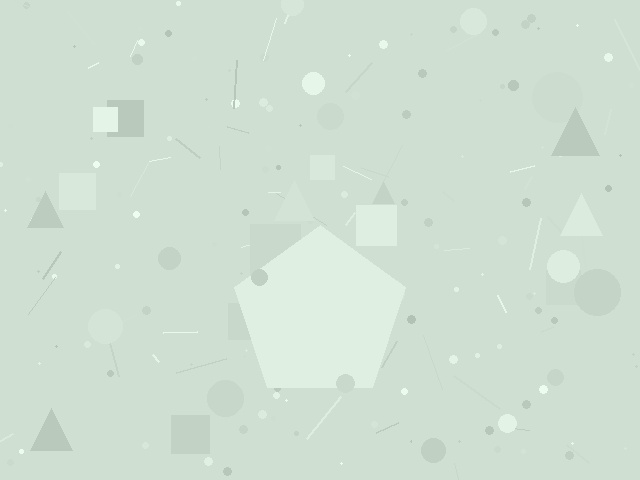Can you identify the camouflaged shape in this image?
The camouflaged shape is a pentagon.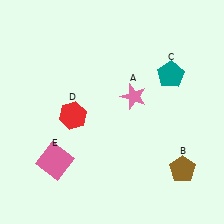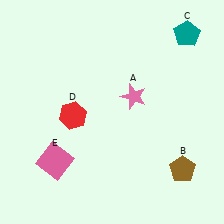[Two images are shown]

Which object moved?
The teal pentagon (C) moved up.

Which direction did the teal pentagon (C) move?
The teal pentagon (C) moved up.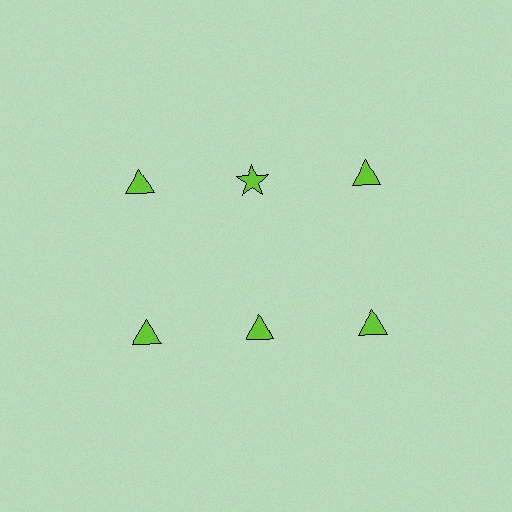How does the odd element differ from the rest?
It has a different shape: star instead of triangle.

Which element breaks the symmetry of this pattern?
The lime star in the top row, second from left column breaks the symmetry. All other shapes are lime triangles.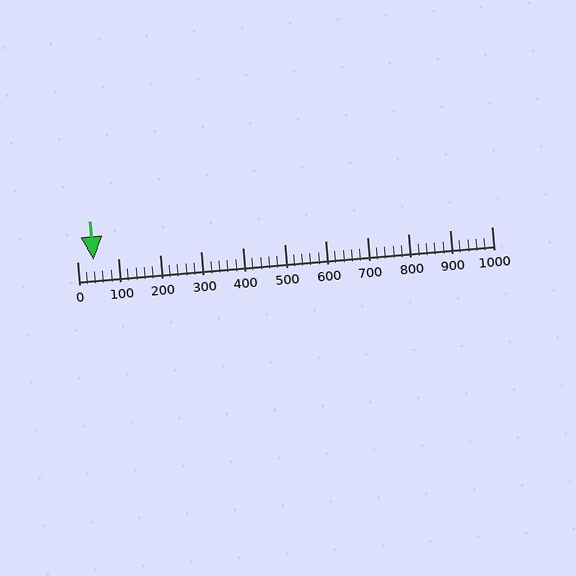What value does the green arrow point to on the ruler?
The green arrow points to approximately 40.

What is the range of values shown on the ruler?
The ruler shows values from 0 to 1000.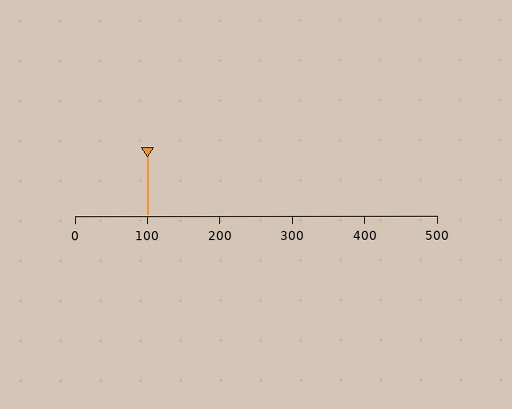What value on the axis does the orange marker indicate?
The marker indicates approximately 100.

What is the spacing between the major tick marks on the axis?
The major ticks are spaced 100 apart.